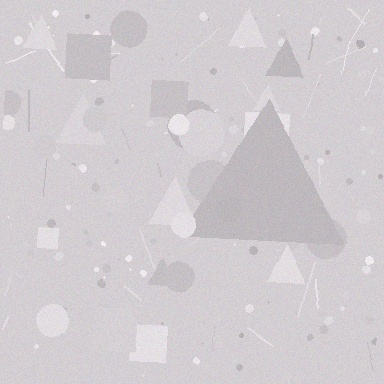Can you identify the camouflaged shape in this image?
The camouflaged shape is a triangle.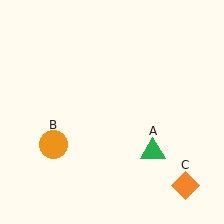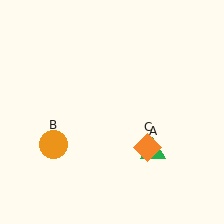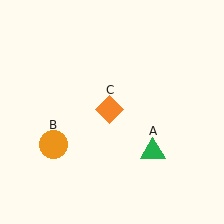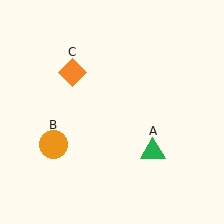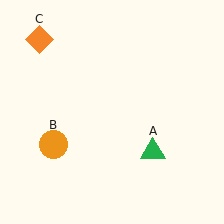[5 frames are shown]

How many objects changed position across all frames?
1 object changed position: orange diamond (object C).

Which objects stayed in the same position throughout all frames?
Green triangle (object A) and orange circle (object B) remained stationary.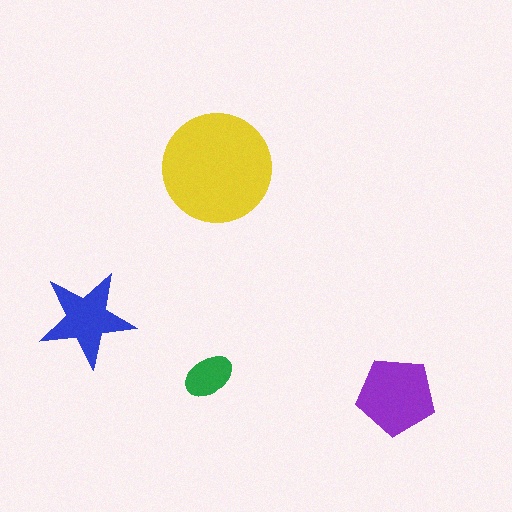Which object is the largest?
The yellow circle.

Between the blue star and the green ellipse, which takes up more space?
The blue star.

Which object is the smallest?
The green ellipse.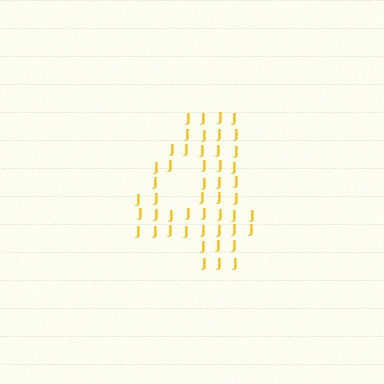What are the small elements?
The small elements are letter J's.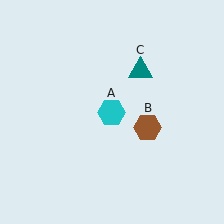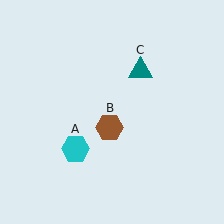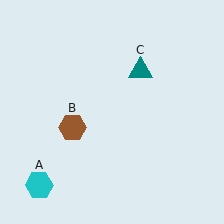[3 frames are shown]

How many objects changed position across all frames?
2 objects changed position: cyan hexagon (object A), brown hexagon (object B).